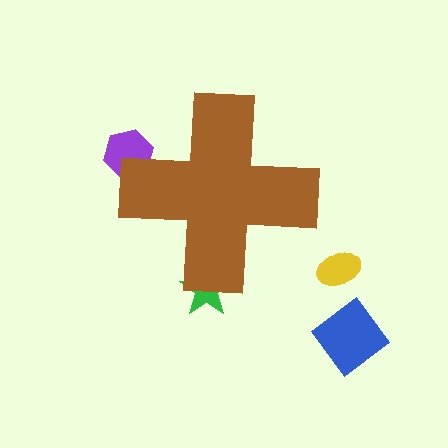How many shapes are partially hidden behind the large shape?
2 shapes are partially hidden.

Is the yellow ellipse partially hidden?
No, the yellow ellipse is fully visible.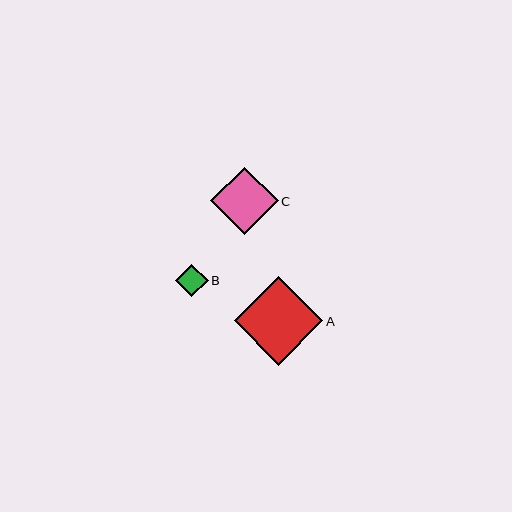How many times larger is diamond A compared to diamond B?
Diamond A is approximately 2.7 times the size of diamond B.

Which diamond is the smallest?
Diamond B is the smallest with a size of approximately 32 pixels.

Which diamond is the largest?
Diamond A is the largest with a size of approximately 89 pixels.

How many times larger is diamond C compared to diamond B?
Diamond C is approximately 2.1 times the size of diamond B.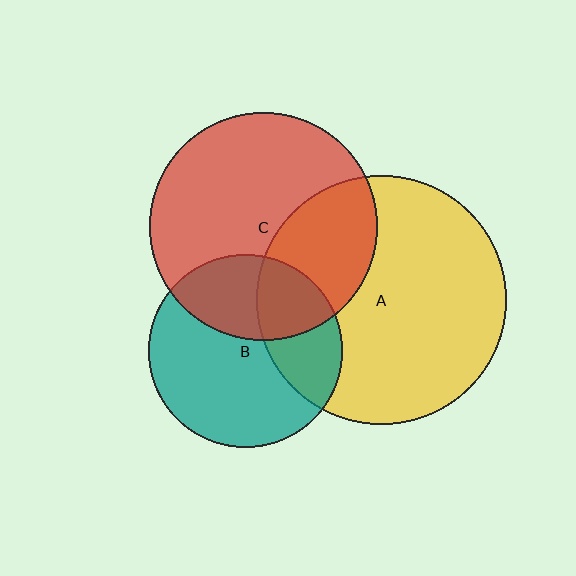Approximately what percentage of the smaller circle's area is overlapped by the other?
Approximately 30%.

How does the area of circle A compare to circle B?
Approximately 1.7 times.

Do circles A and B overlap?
Yes.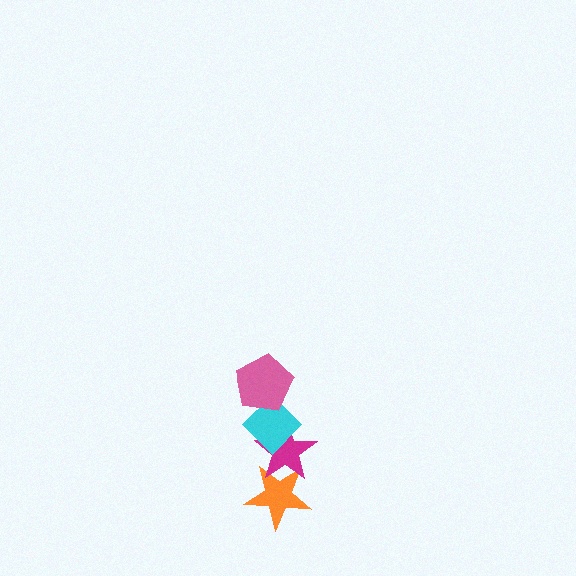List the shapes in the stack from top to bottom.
From top to bottom: the pink pentagon, the cyan diamond, the magenta star, the orange star.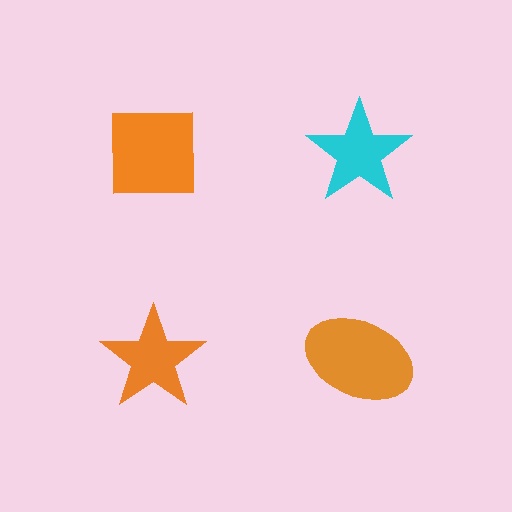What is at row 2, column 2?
An orange ellipse.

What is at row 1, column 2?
A cyan star.